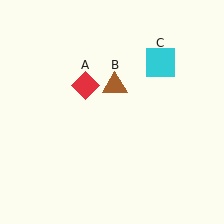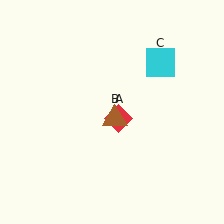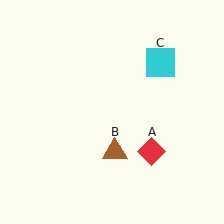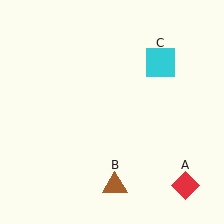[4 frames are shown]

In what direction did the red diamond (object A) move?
The red diamond (object A) moved down and to the right.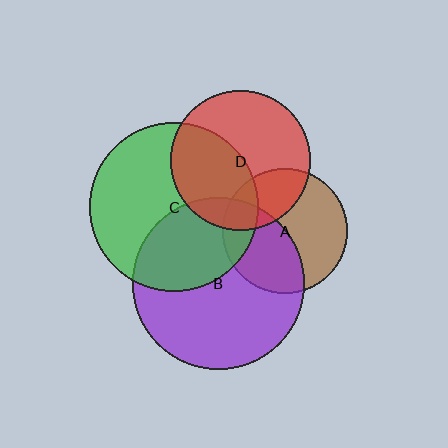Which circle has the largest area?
Circle B (purple).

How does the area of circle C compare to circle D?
Approximately 1.5 times.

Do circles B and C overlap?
Yes.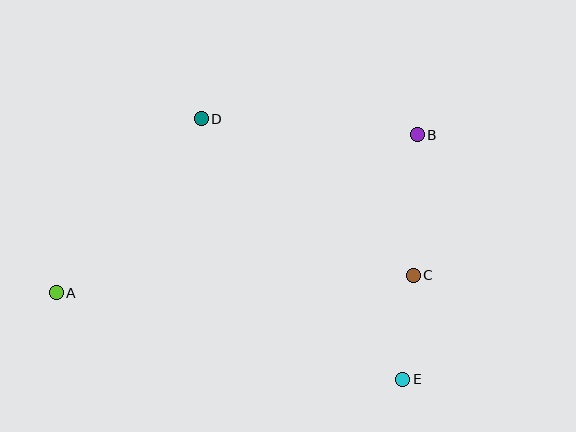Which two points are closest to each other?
Points C and E are closest to each other.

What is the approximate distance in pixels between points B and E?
The distance between B and E is approximately 245 pixels.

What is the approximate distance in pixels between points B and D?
The distance between B and D is approximately 217 pixels.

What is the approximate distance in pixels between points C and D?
The distance between C and D is approximately 264 pixels.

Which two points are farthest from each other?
Points A and B are farthest from each other.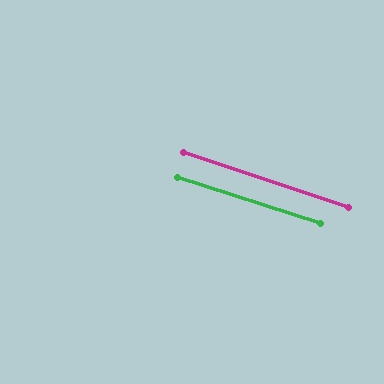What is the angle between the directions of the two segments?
Approximately 1 degree.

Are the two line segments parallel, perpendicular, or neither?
Parallel — their directions differ by only 0.9°.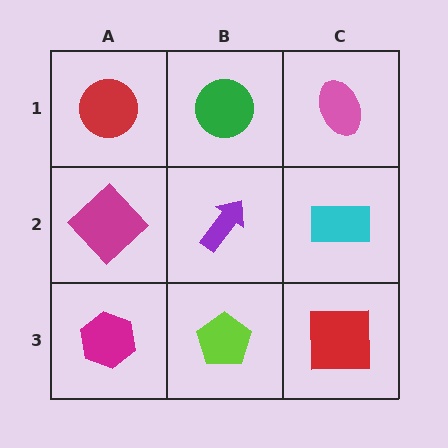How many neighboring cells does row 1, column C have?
2.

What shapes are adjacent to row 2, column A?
A red circle (row 1, column A), a magenta hexagon (row 3, column A), a purple arrow (row 2, column B).